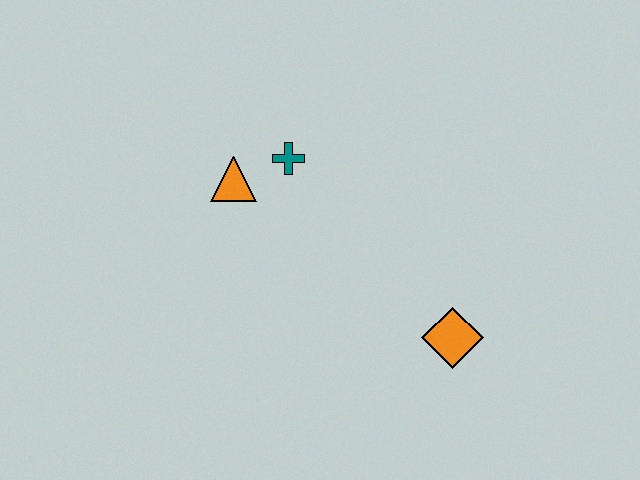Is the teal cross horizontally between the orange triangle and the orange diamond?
Yes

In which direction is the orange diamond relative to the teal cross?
The orange diamond is below the teal cross.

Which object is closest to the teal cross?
The orange triangle is closest to the teal cross.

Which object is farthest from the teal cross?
The orange diamond is farthest from the teal cross.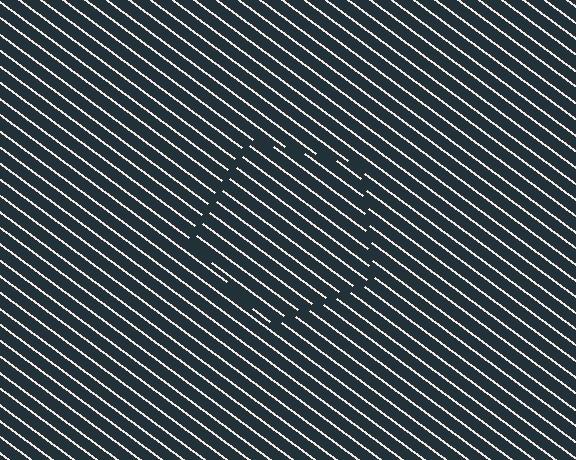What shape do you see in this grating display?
An illusory pentagon. The interior of the shape contains the same grating, shifted by half a period — the contour is defined by the phase discontinuity where line-ends from the inner and outer gratings abut.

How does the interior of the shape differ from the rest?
The interior of the shape contains the same grating, shifted by half a period — the contour is defined by the phase discontinuity where line-ends from the inner and outer gratings abut.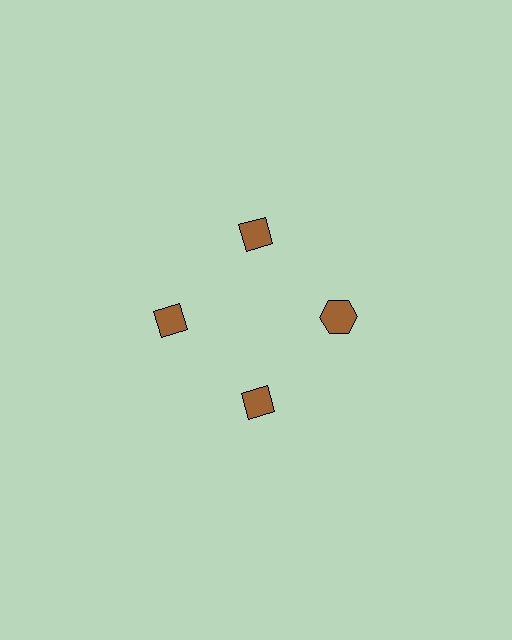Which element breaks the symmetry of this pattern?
The brown hexagon at roughly the 3 o'clock position breaks the symmetry. All other shapes are brown diamonds.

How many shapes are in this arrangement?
There are 4 shapes arranged in a ring pattern.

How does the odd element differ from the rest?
It has a different shape: hexagon instead of diamond.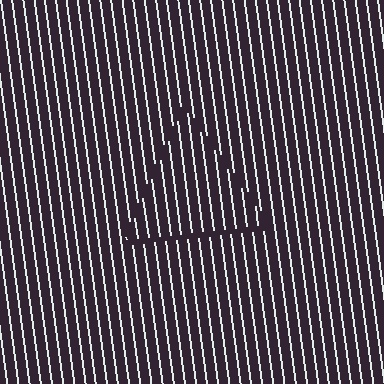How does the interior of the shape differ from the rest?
The interior of the shape contains the same grating, shifted by half a period — the contour is defined by the phase discontinuity where line-ends from the inner and outer gratings abut.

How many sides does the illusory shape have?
3 sides — the line-ends trace a triangle.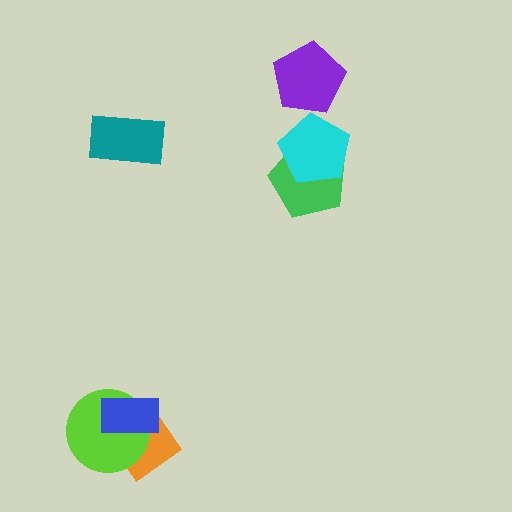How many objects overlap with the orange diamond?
2 objects overlap with the orange diamond.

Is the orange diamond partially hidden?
Yes, it is partially covered by another shape.